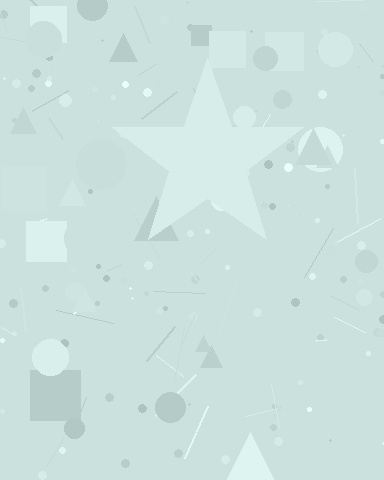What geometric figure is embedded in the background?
A star is embedded in the background.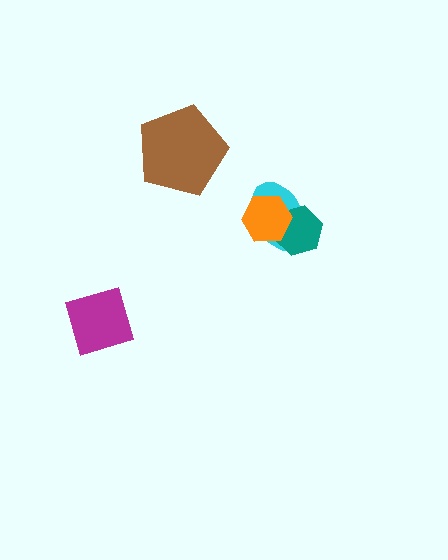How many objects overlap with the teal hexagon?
2 objects overlap with the teal hexagon.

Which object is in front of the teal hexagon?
The orange hexagon is in front of the teal hexagon.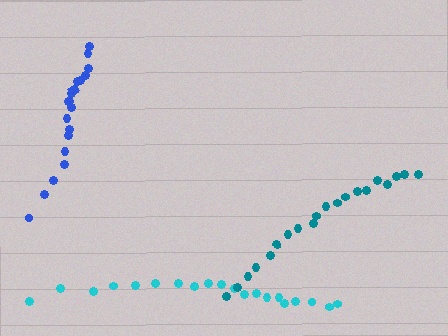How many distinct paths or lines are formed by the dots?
There are 3 distinct paths.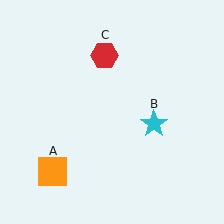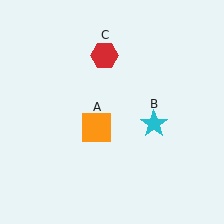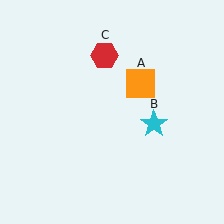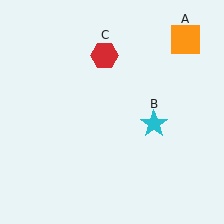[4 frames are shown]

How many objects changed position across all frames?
1 object changed position: orange square (object A).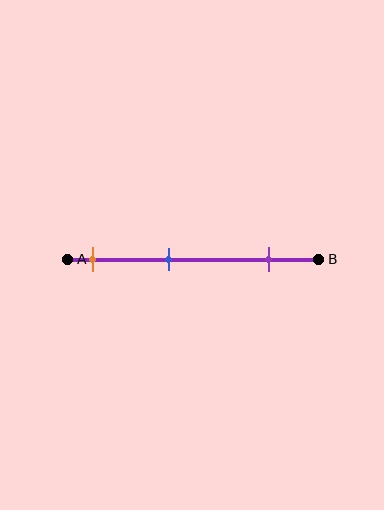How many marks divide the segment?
There are 3 marks dividing the segment.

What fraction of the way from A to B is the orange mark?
The orange mark is approximately 10% (0.1) of the way from A to B.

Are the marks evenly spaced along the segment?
Yes, the marks are approximately evenly spaced.